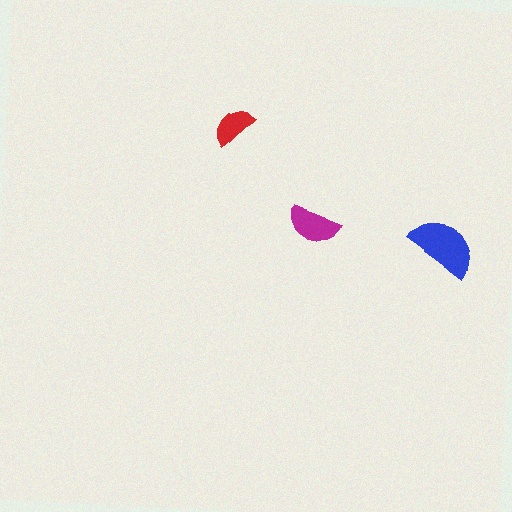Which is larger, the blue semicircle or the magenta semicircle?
The blue one.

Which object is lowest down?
The blue semicircle is bottommost.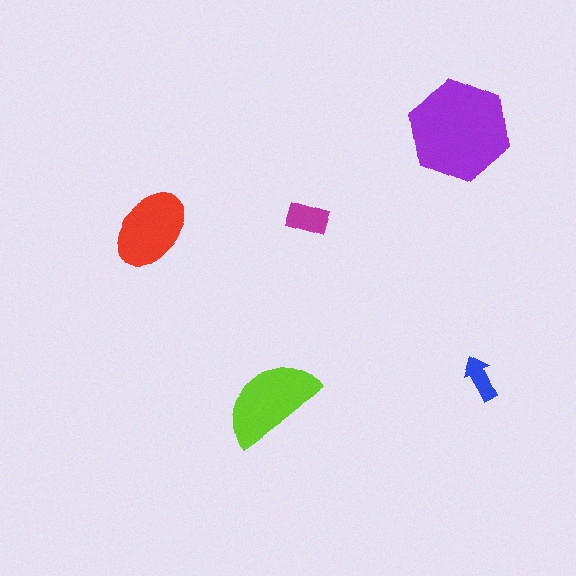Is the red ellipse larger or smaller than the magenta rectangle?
Larger.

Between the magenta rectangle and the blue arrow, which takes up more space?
The magenta rectangle.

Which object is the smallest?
The blue arrow.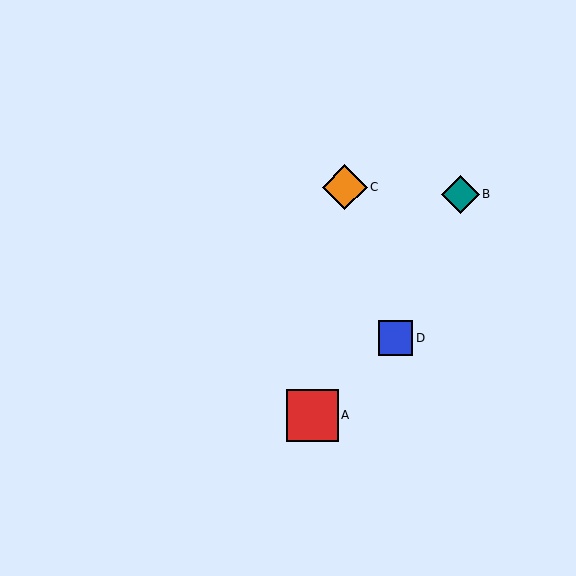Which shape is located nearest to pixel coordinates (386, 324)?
The blue square (labeled D) at (396, 338) is nearest to that location.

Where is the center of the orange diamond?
The center of the orange diamond is at (345, 187).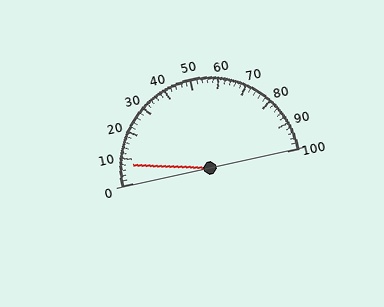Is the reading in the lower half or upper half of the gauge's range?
The reading is in the lower half of the range (0 to 100).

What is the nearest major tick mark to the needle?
The nearest major tick mark is 10.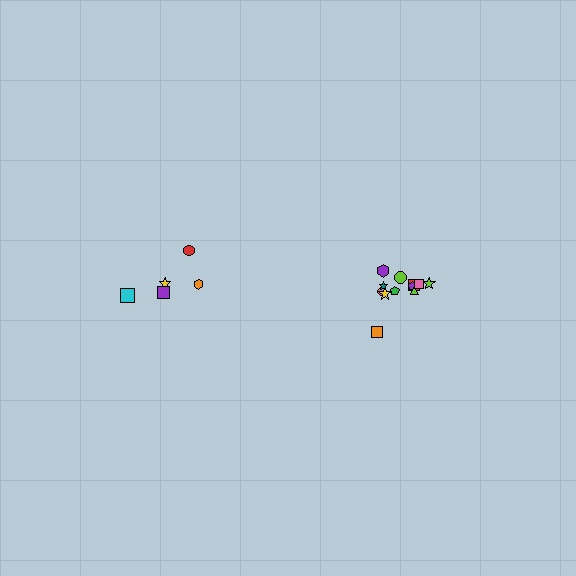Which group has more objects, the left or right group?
The right group.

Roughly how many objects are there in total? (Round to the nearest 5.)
Roughly 15 objects in total.